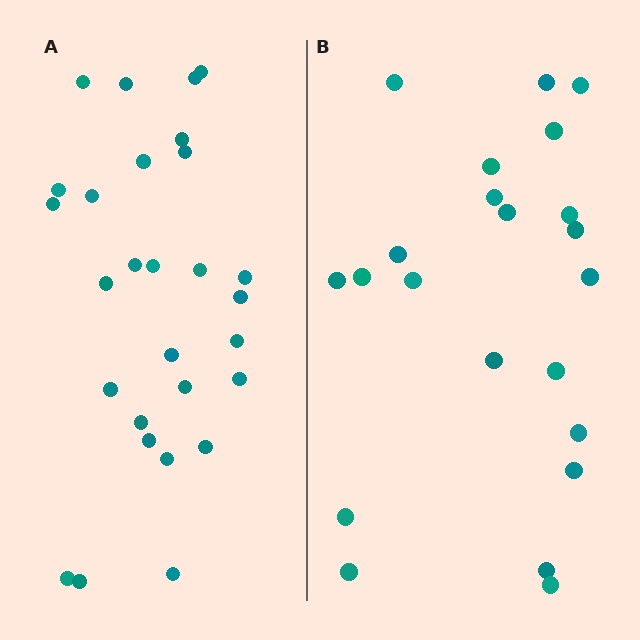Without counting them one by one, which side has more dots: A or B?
Region A (the left region) has more dots.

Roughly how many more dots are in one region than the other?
Region A has about 6 more dots than region B.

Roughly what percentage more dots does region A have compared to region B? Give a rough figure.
About 25% more.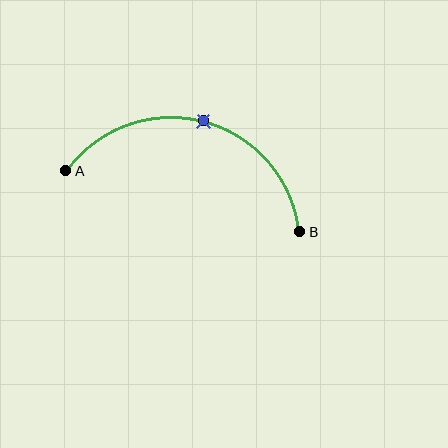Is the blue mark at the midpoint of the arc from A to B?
Yes. The blue mark lies on the arc at equal arc-length from both A and B — it is the arc midpoint.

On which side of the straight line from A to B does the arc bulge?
The arc bulges above the straight line connecting A and B.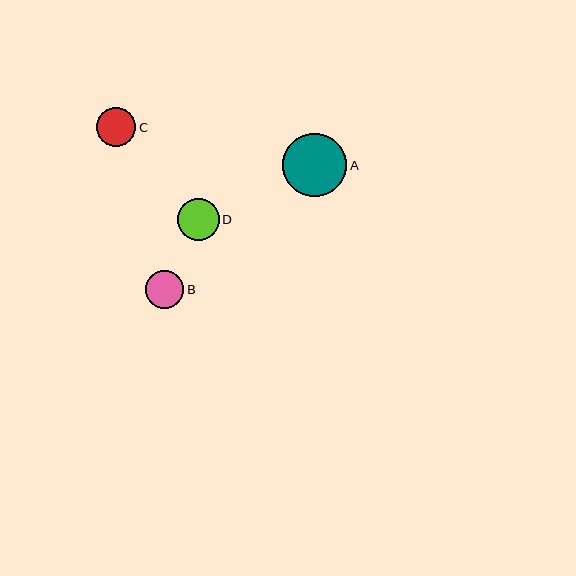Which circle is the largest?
Circle A is the largest with a size of approximately 64 pixels.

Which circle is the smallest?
Circle B is the smallest with a size of approximately 38 pixels.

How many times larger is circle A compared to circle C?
Circle A is approximately 1.6 times the size of circle C.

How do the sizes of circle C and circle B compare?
Circle C and circle B are approximately the same size.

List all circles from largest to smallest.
From largest to smallest: A, D, C, B.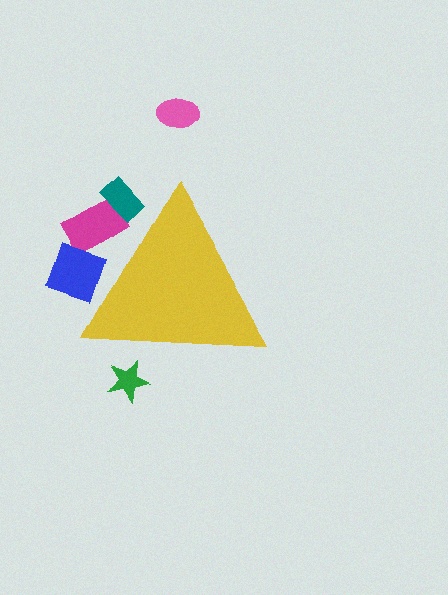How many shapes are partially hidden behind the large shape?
4 shapes are partially hidden.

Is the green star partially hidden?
Yes, the green star is partially hidden behind the yellow triangle.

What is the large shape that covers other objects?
A yellow triangle.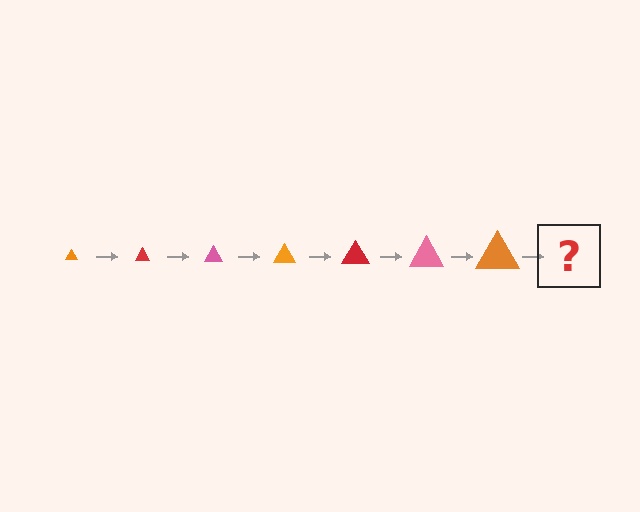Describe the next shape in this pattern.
It should be a red triangle, larger than the previous one.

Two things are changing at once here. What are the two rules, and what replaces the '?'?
The two rules are that the triangle grows larger each step and the color cycles through orange, red, and pink. The '?' should be a red triangle, larger than the previous one.